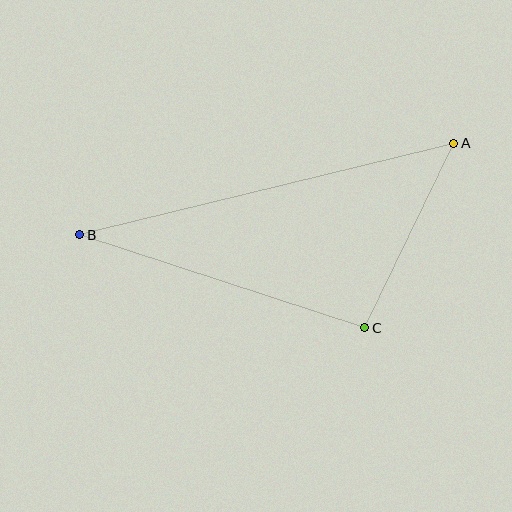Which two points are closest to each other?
Points A and C are closest to each other.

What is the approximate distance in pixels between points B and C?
The distance between B and C is approximately 300 pixels.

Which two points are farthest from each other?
Points A and B are farthest from each other.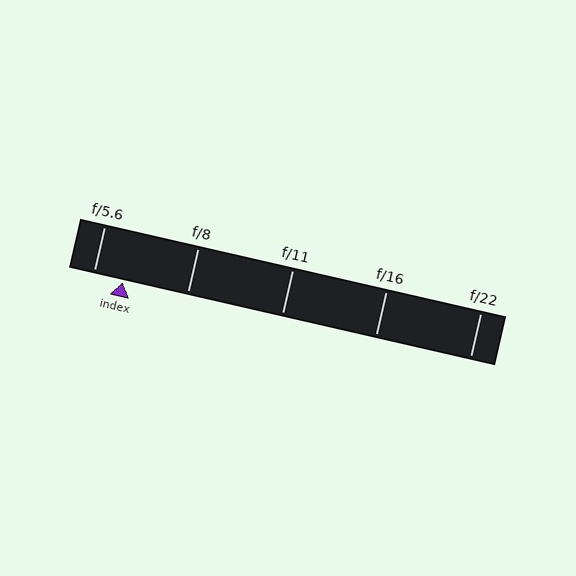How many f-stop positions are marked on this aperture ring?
There are 5 f-stop positions marked.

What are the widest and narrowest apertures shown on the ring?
The widest aperture shown is f/5.6 and the narrowest is f/22.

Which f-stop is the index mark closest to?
The index mark is closest to f/5.6.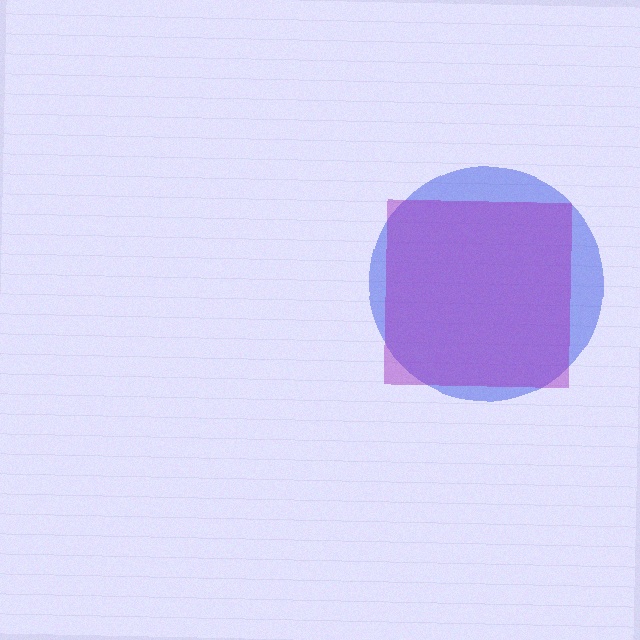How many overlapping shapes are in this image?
There are 2 overlapping shapes in the image.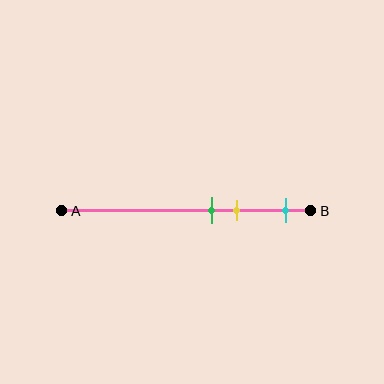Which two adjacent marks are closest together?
The green and yellow marks are the closest adjacent pair.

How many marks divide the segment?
There are 3 marks dividing the segment.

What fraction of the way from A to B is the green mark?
The green mark is approximately 60% (0.6) of the way from A to B.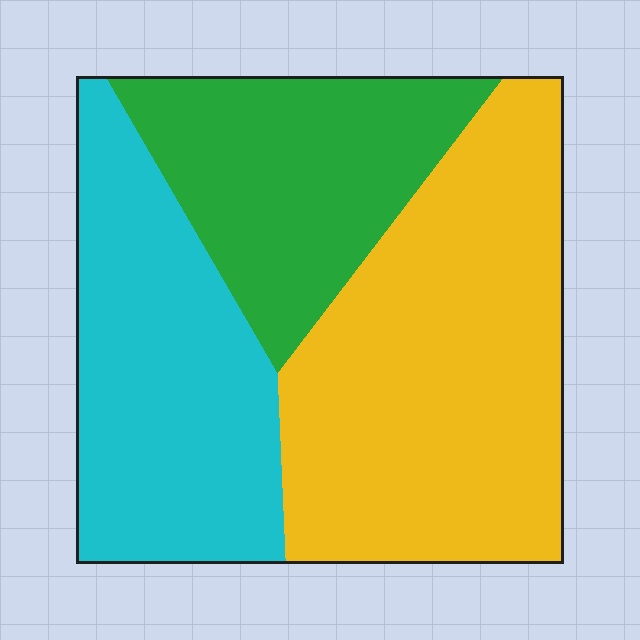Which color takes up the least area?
Green, at roughly 25%.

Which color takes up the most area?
Yellow, at roughly 45%.